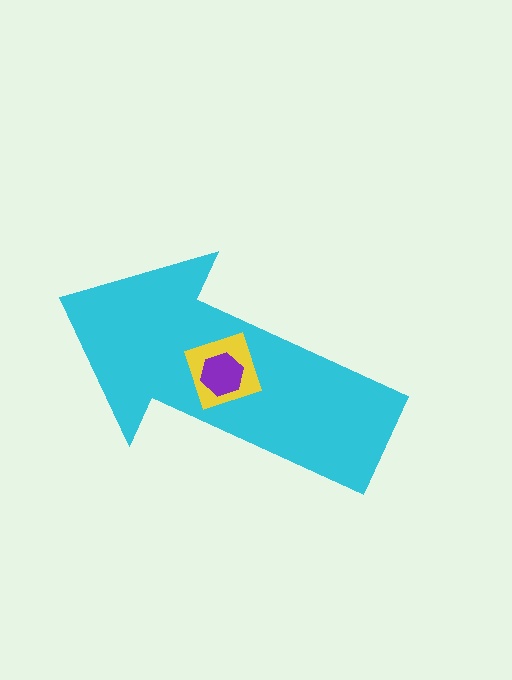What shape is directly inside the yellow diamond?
The purple hexagon.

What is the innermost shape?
The purple hexagon.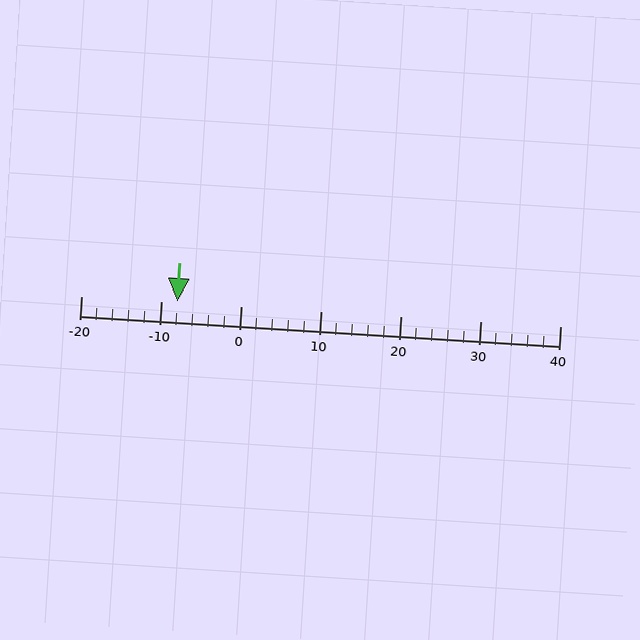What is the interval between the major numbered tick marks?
The major tick marks are spaced 10 units apart.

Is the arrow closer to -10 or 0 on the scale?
The arrow is closer to -10.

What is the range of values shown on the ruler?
The ruler shows values from -20 to 40.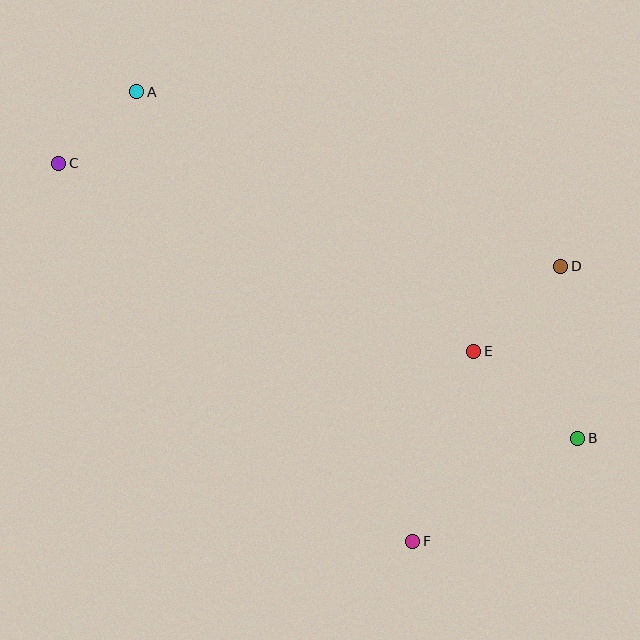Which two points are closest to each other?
Points A and C are closest to each other.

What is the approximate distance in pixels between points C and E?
The distance between C and E is approximately 455 pixels.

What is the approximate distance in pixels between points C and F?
The distance between C and F is approximately 518 pixels.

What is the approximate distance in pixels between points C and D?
The distance between C and D is approximately 513 pixels.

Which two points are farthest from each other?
Points B and C are farthest from each other.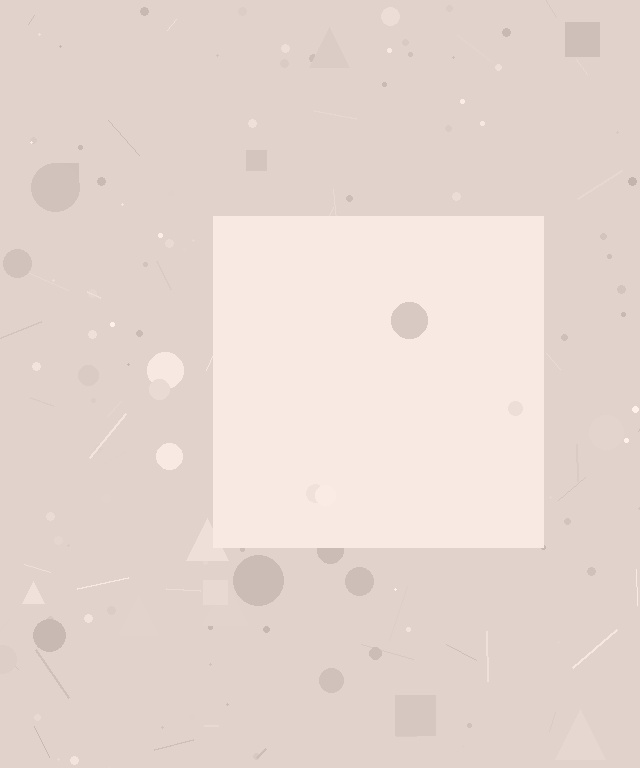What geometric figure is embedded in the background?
A square is embedded in the background.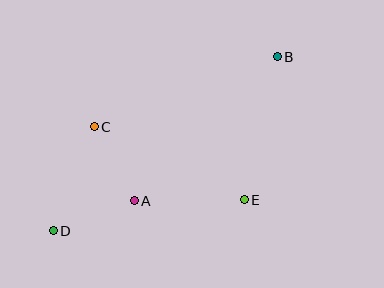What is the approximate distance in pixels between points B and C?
The distance between B and C is approximately 196 pixels.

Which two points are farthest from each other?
Points B and D are farthest from each other.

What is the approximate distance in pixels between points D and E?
The distance between D and E is approximately 194 pixels.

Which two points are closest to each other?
Points A and C are closest to each other.